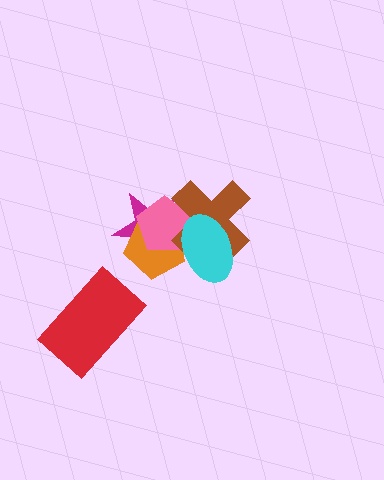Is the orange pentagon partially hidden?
Yes, it is partially covered by another shape.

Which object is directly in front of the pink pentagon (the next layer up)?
The brown cross is directly in front of the pink pentagon.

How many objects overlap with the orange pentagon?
4 objects overlap with the orange pentagon.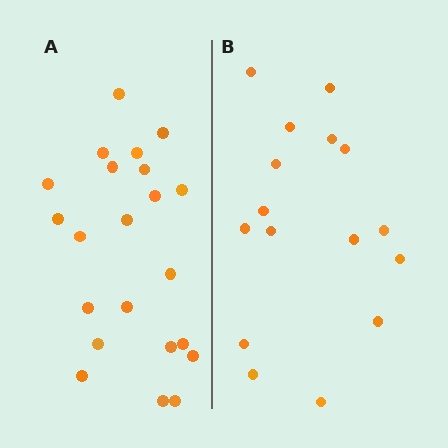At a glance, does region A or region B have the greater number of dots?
Region A (the left region) has more dots.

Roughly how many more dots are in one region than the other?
Region A has about 6 more dots than region B.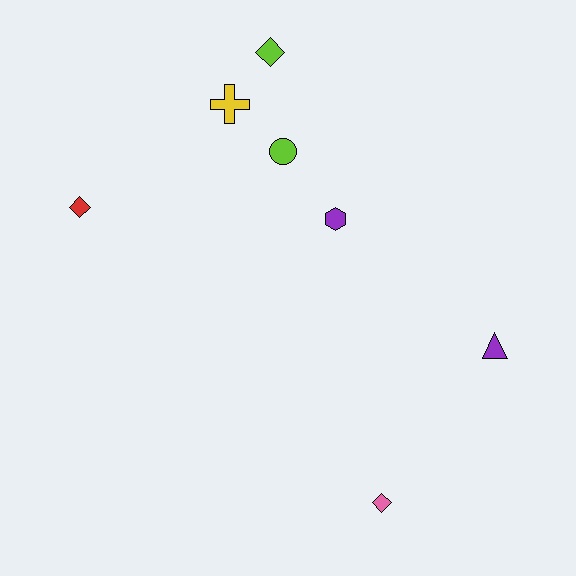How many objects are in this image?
There are 7 objects.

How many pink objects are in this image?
There is 1 pink object.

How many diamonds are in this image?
There are 3 diamonds.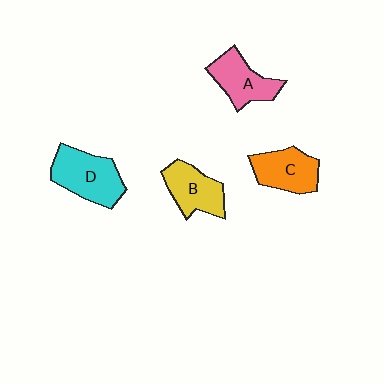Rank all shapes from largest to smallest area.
From largest to smallest: D (cyan), C (orange), A (pink), B (yellow).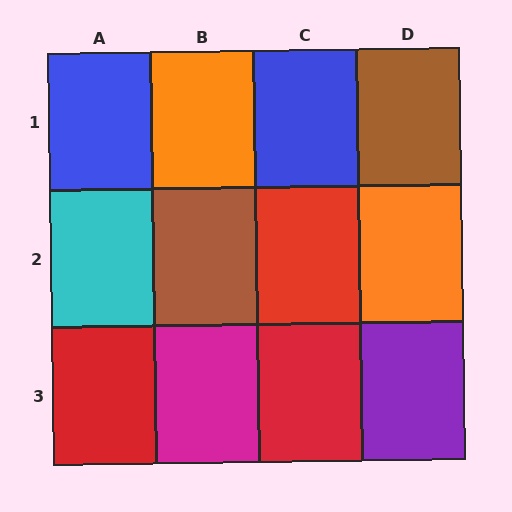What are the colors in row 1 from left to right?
Blue, orange, blue, brown.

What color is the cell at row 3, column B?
Magenta.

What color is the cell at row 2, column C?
Red.